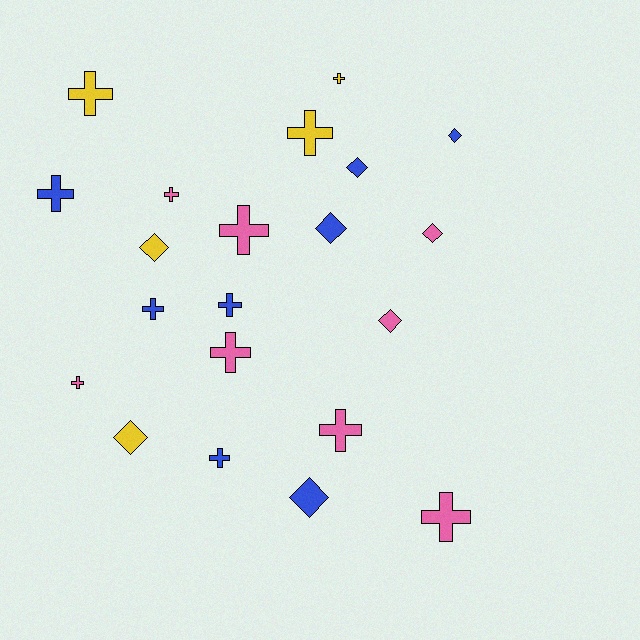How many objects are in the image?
There are 21 objects.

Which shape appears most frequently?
Cross, with 13 objects.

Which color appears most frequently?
Blue, with 8 objects.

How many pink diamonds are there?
There are 2 pink diamonds.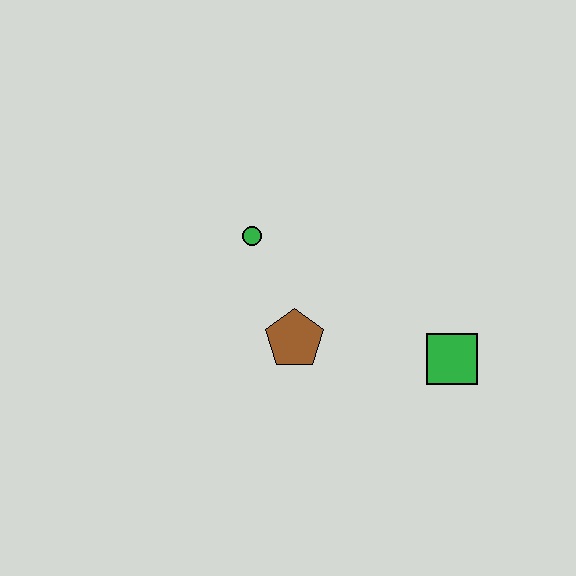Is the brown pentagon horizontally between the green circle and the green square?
Yes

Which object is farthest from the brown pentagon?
The green square is farthest from the brown pentagon.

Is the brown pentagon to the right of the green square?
No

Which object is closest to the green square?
The brown pentagon is closest to the green square.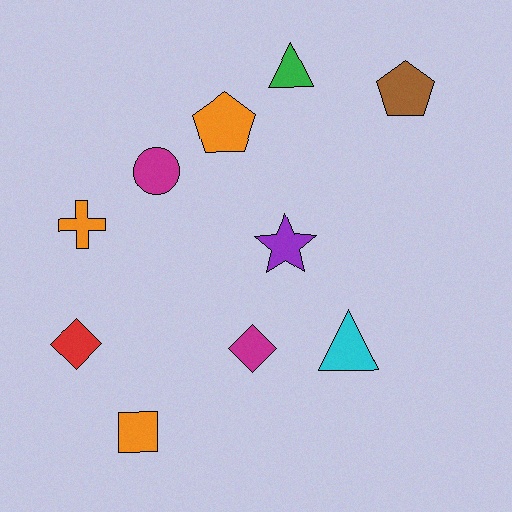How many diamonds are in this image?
There are 2 diamonds.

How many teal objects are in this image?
There are no teal objects.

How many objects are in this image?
There are 10 objects.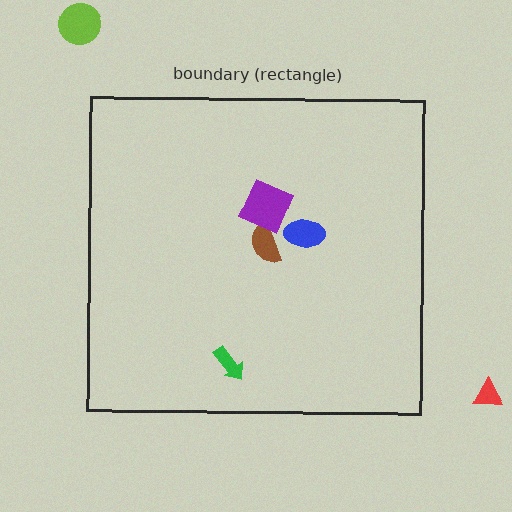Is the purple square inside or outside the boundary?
Inside.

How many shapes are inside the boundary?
4 inside, 2 outside.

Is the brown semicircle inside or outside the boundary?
Inside.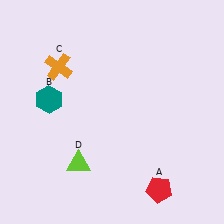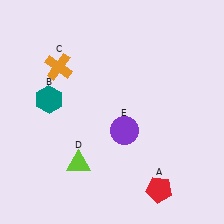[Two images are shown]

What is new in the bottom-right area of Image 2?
A purple circle (E) was added in the bottom-right area of Image 2.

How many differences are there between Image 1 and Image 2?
There is 1 difference between the two images.